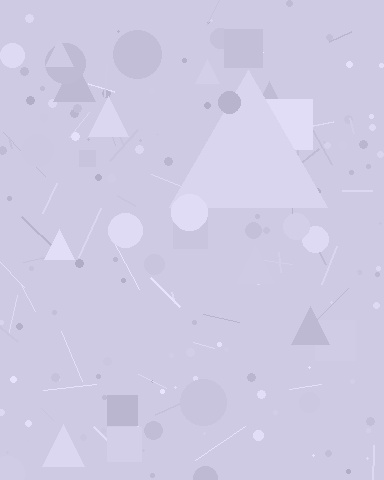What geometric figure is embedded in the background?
A triangle is embedded in the background.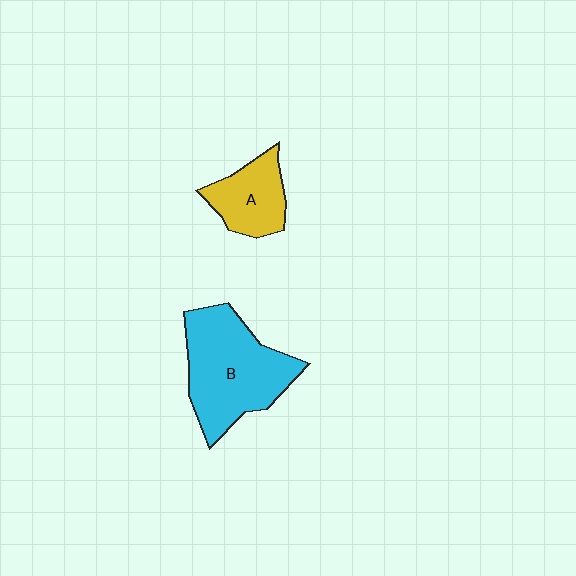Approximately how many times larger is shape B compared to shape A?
Approximately 2.0 times.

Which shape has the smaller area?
Shape A (yellow).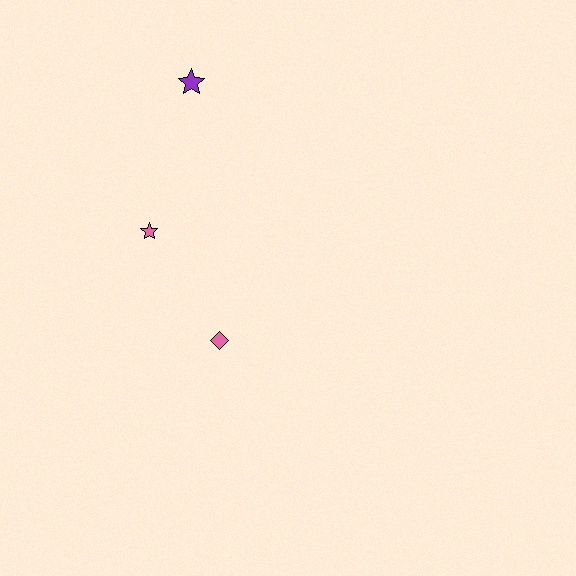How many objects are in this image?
There are 3 objects.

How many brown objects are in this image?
There are no brown objects.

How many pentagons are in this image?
There are no pentagons.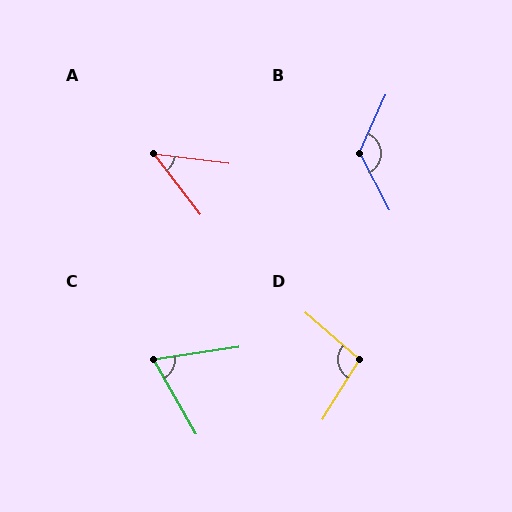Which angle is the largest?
B, at approximately 129 degrees.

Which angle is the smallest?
A, at approximately 45 degrees.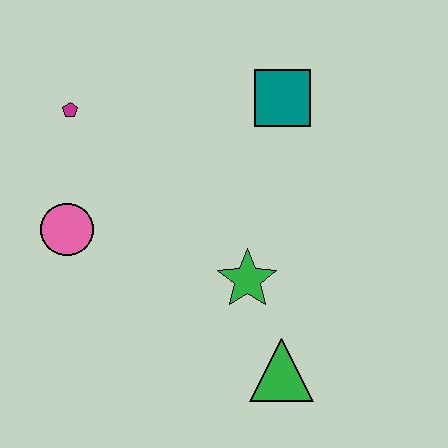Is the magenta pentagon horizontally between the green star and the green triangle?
No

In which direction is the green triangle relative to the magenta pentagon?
The green triangle is below the magenta pentagon.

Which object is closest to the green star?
The green triangle is closest to the green star.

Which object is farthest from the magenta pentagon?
The green triangle is farthest from the magenta pentagon.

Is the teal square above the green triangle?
Yes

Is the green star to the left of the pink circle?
No